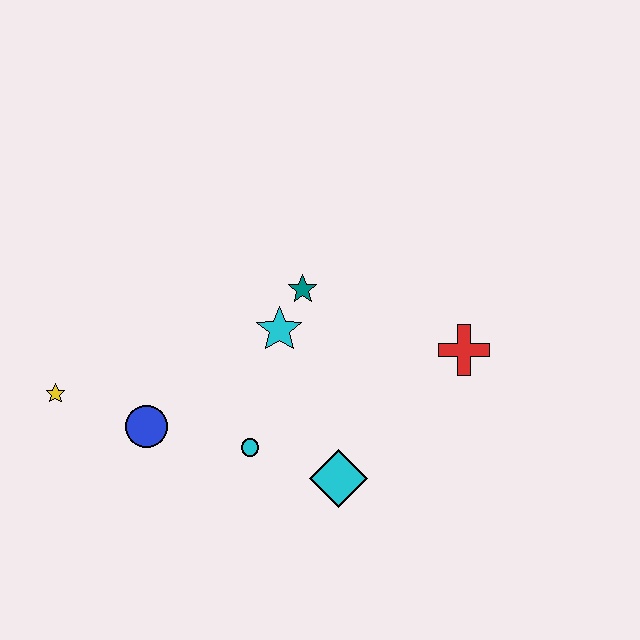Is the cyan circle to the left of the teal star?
Yes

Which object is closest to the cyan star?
The teal star is closest to the cyan star.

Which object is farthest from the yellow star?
The red cross is farthest from the yellow star.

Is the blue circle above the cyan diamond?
Yes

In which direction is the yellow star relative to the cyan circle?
The yellow star is to the left of the cyan circle.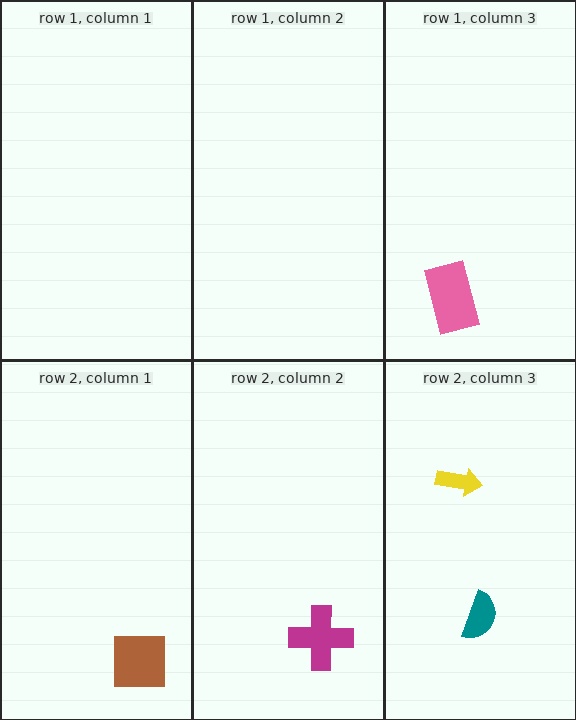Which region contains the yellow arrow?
The row 2, column 3 region.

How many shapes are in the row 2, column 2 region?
1.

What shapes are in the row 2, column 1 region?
The brown square.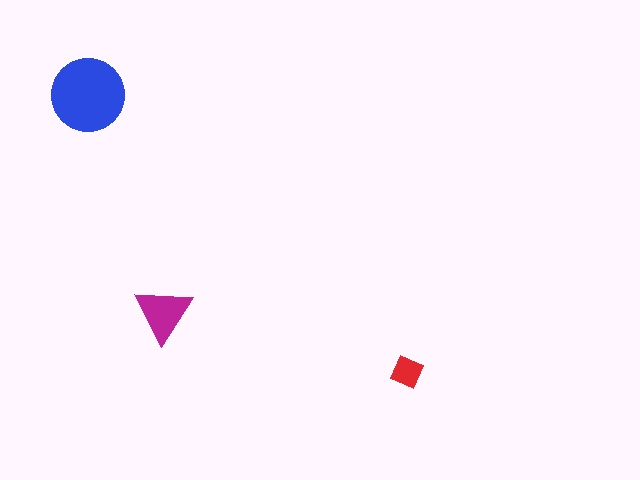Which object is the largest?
The blue circle.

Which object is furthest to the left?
The blue circle is leftmost.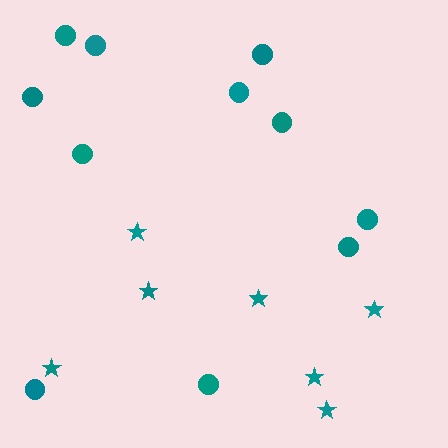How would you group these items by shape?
There are 2 groups: one group of circles (11) and one group of stars (7).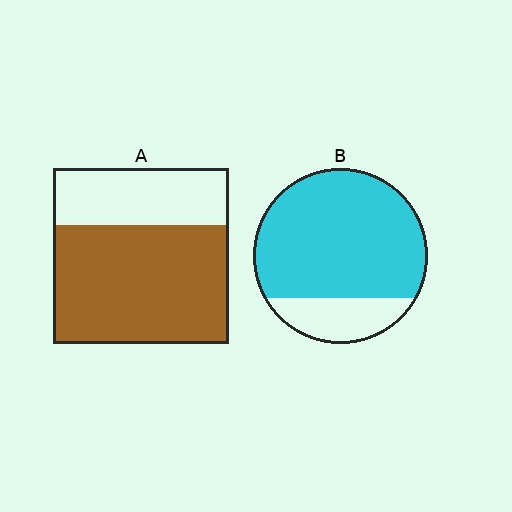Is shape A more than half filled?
Yes.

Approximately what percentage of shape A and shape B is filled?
A is approximately 70% and B is approximately 80%.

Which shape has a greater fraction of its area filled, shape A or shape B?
Shape B.